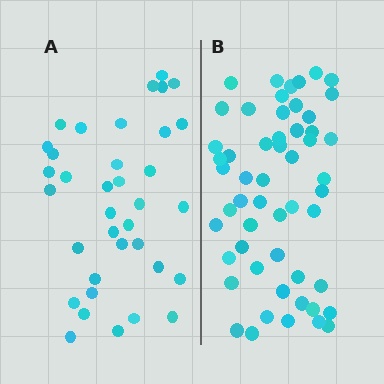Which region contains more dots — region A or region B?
Region B (the right region) has more dots.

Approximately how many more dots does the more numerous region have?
Region B has approximately 20 more dots than region A.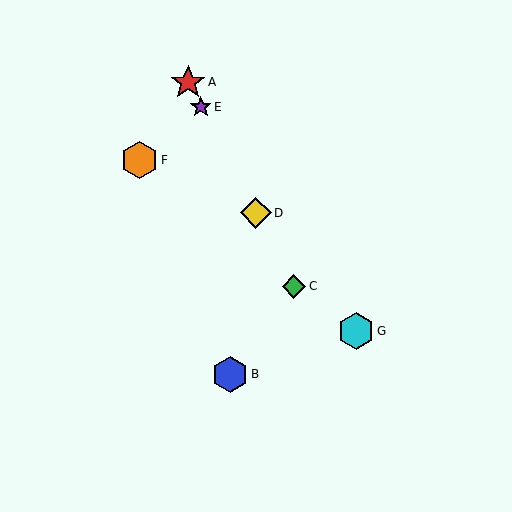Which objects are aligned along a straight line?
Objects A, C, D, E are aligned along a straight line.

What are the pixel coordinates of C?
Object C is at (294, 287).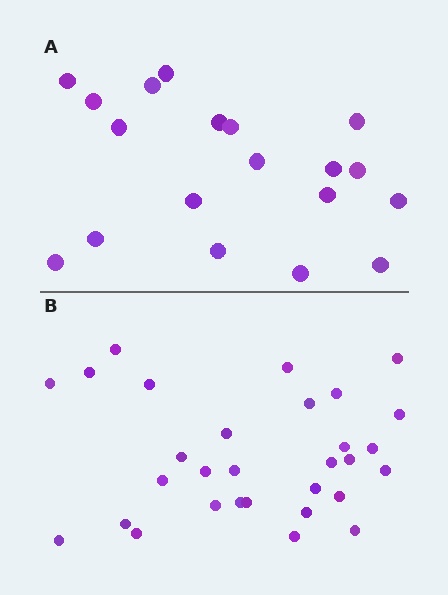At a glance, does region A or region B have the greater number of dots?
Region B (the bottom region) has more dots.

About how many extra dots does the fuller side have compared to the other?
Region B has roughly 12 or so more dots than region A.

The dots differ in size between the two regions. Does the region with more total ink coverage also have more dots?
No. Region A has more total ink coverage because its dots are larger, but region B actually contains more individual dots. Total area can be misleading — the number of items is what matters here.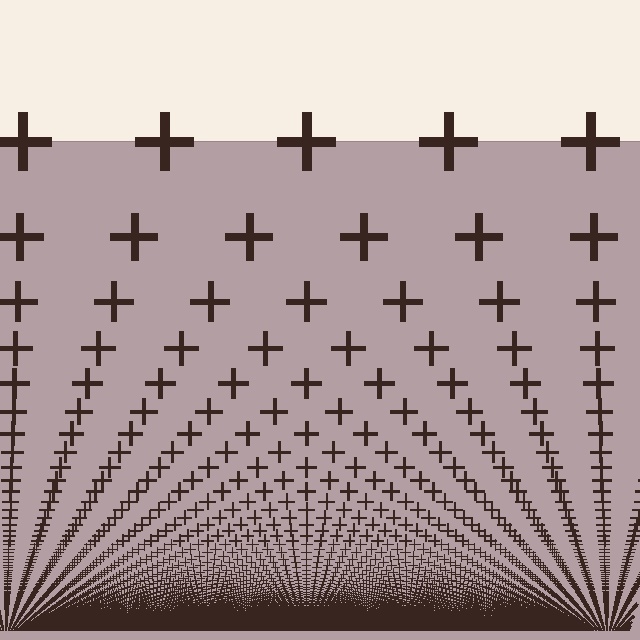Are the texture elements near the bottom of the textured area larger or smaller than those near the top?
Smaller. The gradient is inverted — elements near the bottom are smaller and denser.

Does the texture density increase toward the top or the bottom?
Density increases toward the bottom.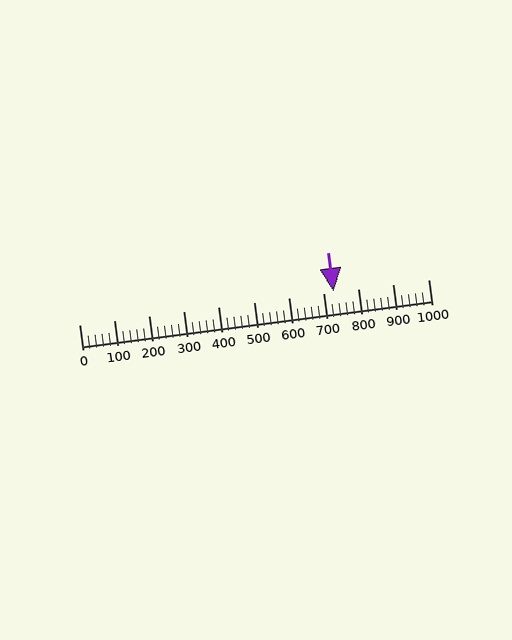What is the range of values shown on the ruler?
The ruler shows values from 0 to 1000.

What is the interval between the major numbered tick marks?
The major tick marks are spaced 100 units apart.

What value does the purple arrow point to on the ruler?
The purple arrow points to approximately 729.